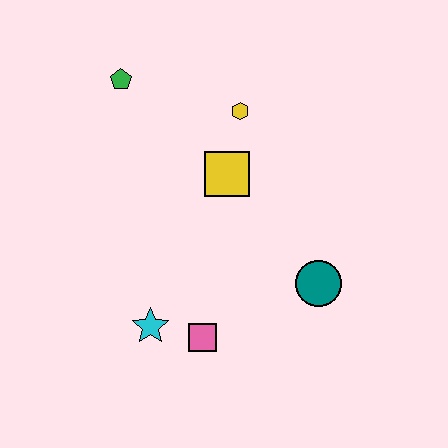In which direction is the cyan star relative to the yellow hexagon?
The cyan star is below the yellow hexagon.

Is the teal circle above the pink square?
Yes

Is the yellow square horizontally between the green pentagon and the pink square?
No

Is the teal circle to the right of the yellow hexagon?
Yes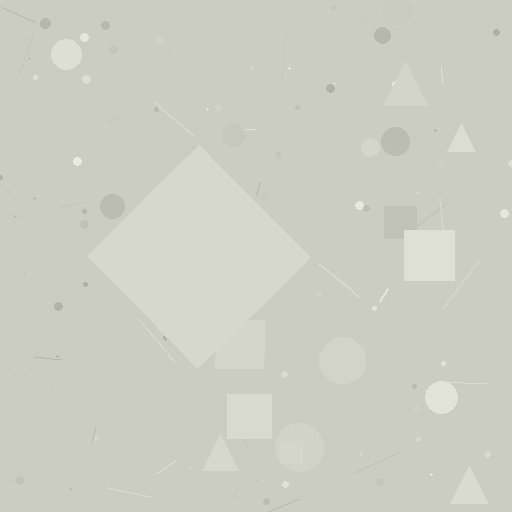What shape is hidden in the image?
A diamond is hidden in the image.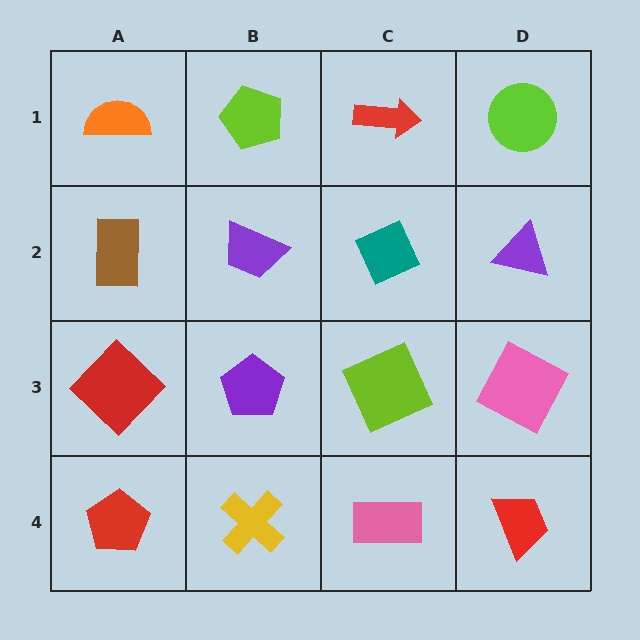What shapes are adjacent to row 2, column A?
An orange semicircle (row 1, column A), a red diamond (row 3, column A), a purple trapezoid (row 2, column B).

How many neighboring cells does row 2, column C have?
4.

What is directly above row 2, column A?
An orange semicircle.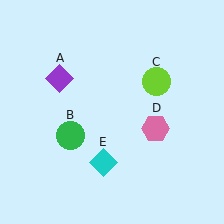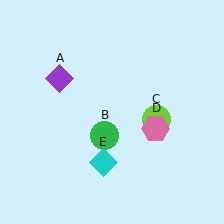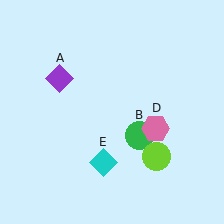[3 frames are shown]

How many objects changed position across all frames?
2 objects changed position: green circle (object B), lime circle (object C).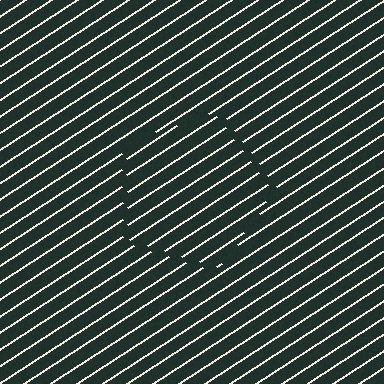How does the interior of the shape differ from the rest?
The interior of the shape contains the same grating, shifted by half a period — the contour is defined by the phase discontinuity where line-ends from the inner and outer gratings abut.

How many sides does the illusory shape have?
5 sides — the line-ends trace a pentagon.